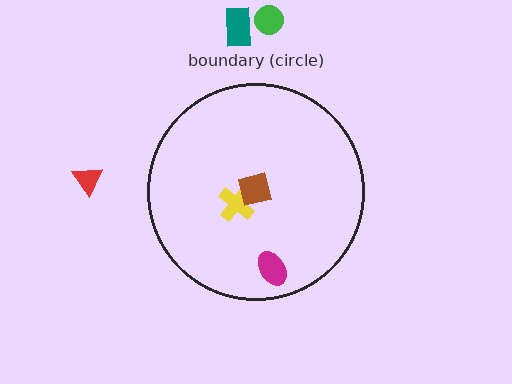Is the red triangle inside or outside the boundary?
Outside.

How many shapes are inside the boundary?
3 inside, 3 outside.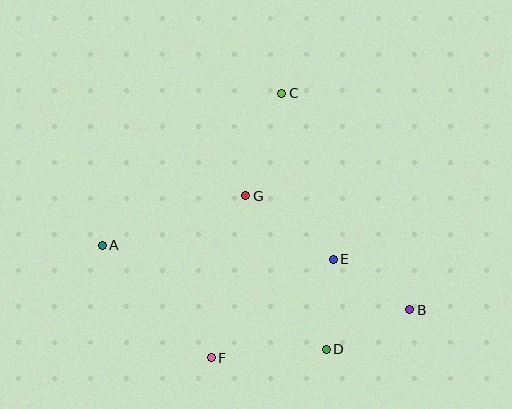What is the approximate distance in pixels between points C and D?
The distance between C and D is approximately 260 pixels.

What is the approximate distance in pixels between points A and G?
The distance between A and G is approximately 152 pixels.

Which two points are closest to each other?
Points D and E are closest to each other.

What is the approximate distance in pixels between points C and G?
The distance between C and G is approximately 109 pixels.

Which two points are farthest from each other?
Points A and B are farthest from each other.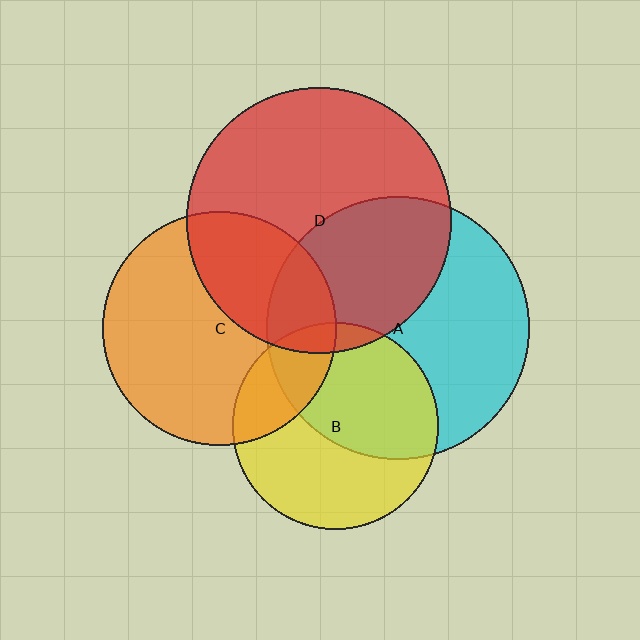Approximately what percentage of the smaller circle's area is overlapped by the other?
Approximately 50%.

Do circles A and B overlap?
Yes.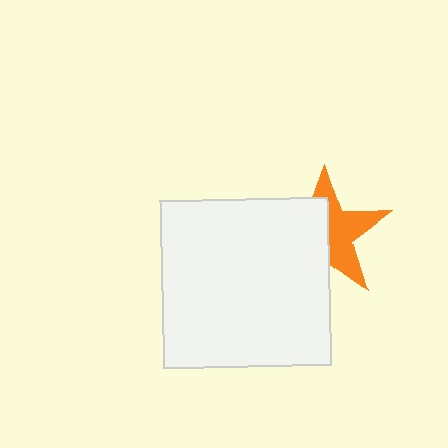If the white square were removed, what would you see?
You would see the complete orange star.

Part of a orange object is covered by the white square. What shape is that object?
It is a star.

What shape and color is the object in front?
The object in front is a white square.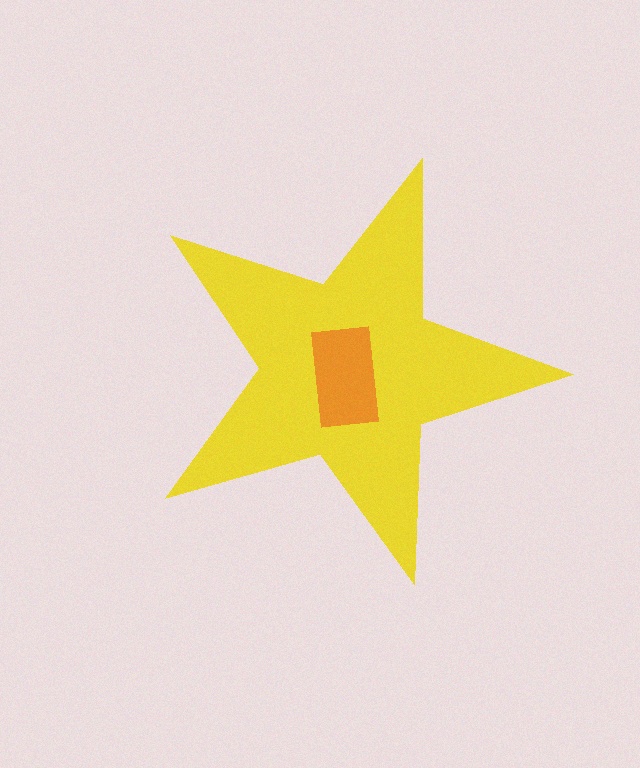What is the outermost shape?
The yellow star.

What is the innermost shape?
The orange rectangle.